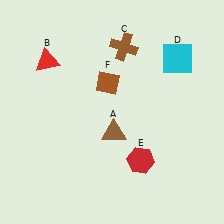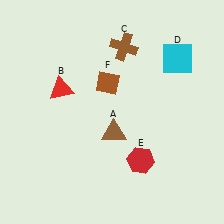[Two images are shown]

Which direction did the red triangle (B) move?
The red triangle (B) moved down.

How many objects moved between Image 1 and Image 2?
1 object moved between the two images.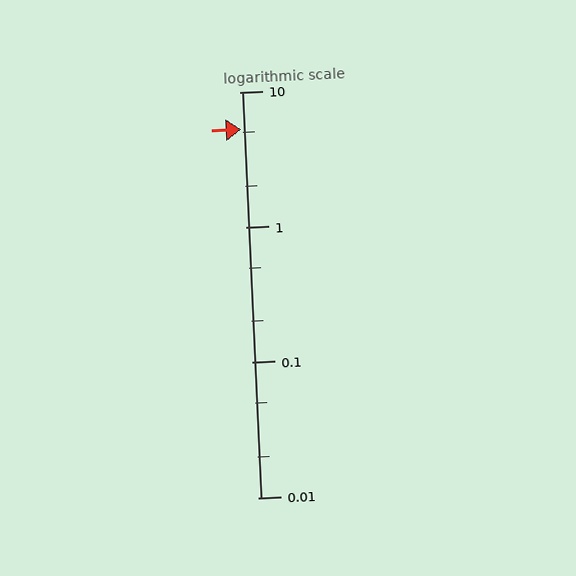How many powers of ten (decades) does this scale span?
The scale spans 3 decades, from 0.01 to 10.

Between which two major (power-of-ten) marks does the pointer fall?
The pointer is between 1 and 10.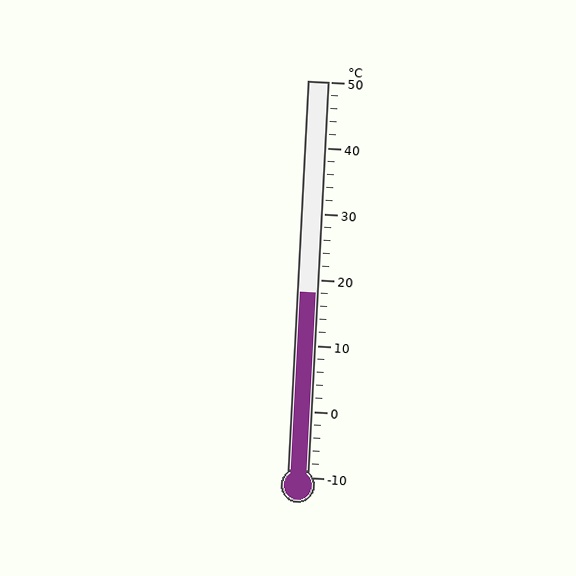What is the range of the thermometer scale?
The thermometer scale ranges from -10°C to 50°C.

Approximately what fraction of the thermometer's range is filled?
The thermometer is filled to approximately 45% of its range.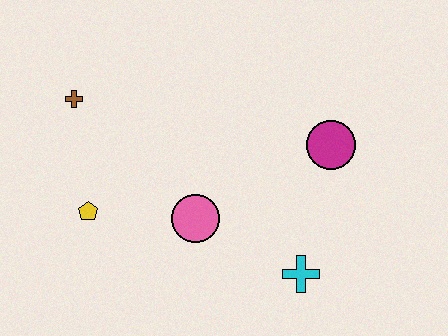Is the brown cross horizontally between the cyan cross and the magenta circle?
No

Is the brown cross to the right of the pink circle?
No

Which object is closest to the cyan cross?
The pink circle is closest to the cyan cross.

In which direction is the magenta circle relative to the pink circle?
The magenta circle is to the right of the pink circle.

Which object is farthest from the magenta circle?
The brown cross is farthest from the magenta circle.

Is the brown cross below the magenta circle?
No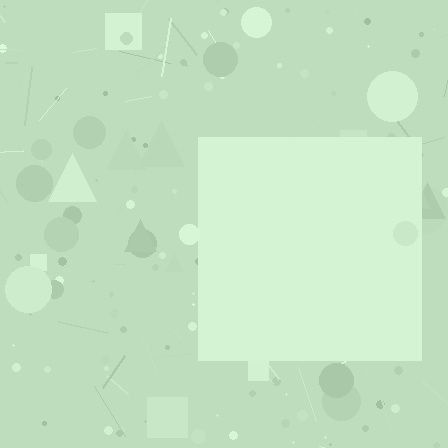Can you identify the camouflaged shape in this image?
The camouflaged shape is a square.